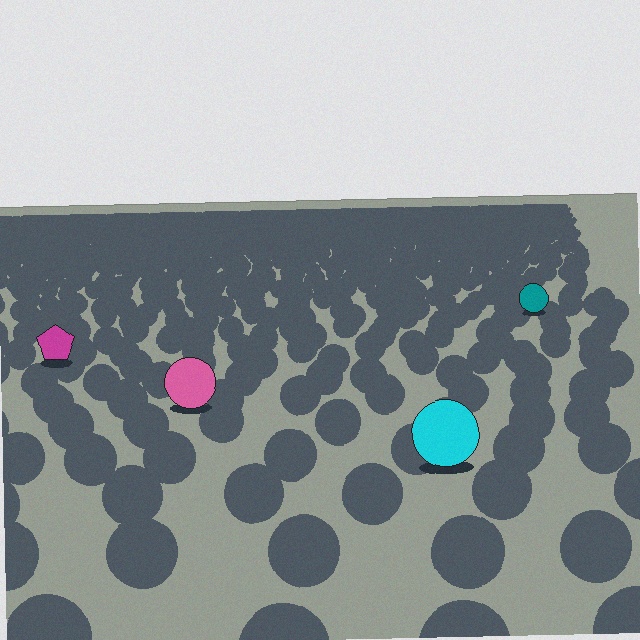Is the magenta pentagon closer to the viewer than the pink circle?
No. The pink circle is closer — you can tell from the texture gradient: the ground texture is coarser near it.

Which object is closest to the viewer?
The cyan circle is closest. The texture marks near it are larger and more spread out.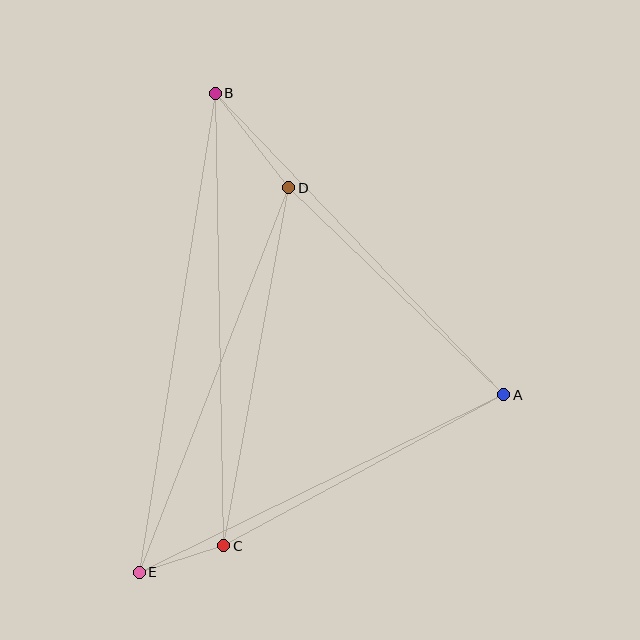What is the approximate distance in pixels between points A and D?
The distance between A and D is approximately 298 pixels.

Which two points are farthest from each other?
Points B and E are farthest from each other.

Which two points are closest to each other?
Points C and E are closest to each other.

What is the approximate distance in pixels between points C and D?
The distance between C and D is approximately 364 pixels.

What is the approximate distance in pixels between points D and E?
The distance between D and E is approximately 412 pixels.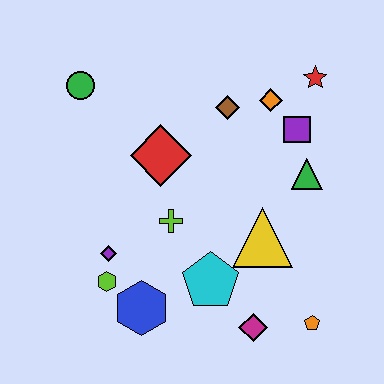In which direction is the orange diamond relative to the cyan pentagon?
The orange diamond is above the cyan pentagon.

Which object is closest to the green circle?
The red diamond is closest to the green circle.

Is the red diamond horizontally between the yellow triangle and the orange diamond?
No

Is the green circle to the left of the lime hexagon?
Yes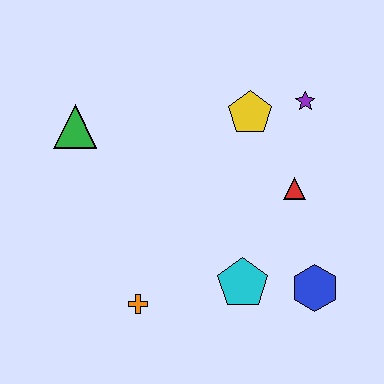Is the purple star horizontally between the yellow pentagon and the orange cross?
No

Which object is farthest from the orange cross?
The purple star is farthest from the orange cross.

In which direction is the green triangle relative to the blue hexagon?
The green triangle is to the left of the blue hexagon.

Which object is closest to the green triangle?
The yellow pentagon is closest to the green triangle.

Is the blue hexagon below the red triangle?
Yes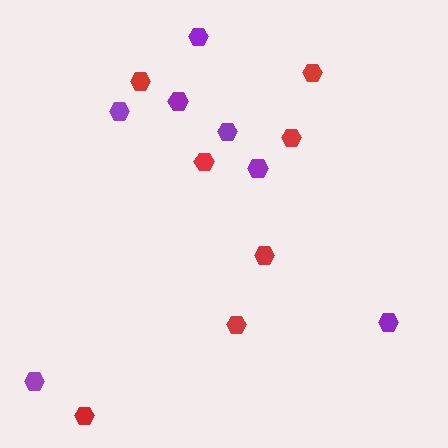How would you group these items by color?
There are 2 groups: one group of purple hexagons (7) and one group of red hexagons (7).